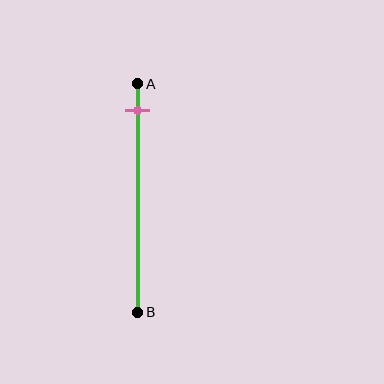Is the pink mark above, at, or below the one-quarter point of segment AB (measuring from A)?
The pink mark is above the one-quarter point of segment AB.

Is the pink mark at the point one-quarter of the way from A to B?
No, the mark is at about 10% from A, not at the 25% one-quarter point.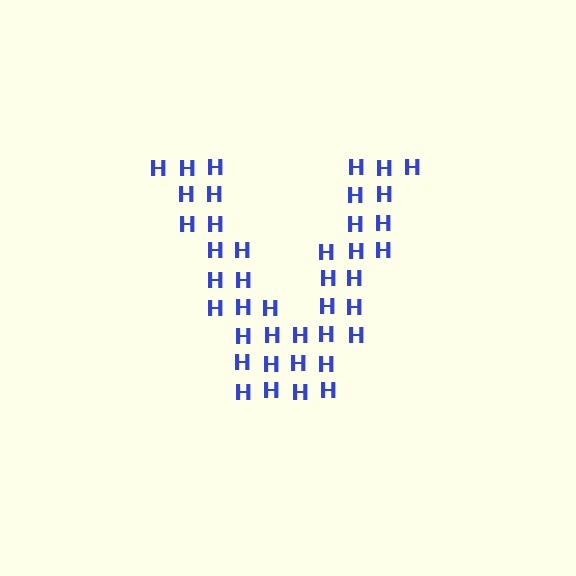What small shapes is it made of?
It is made of small letter H's.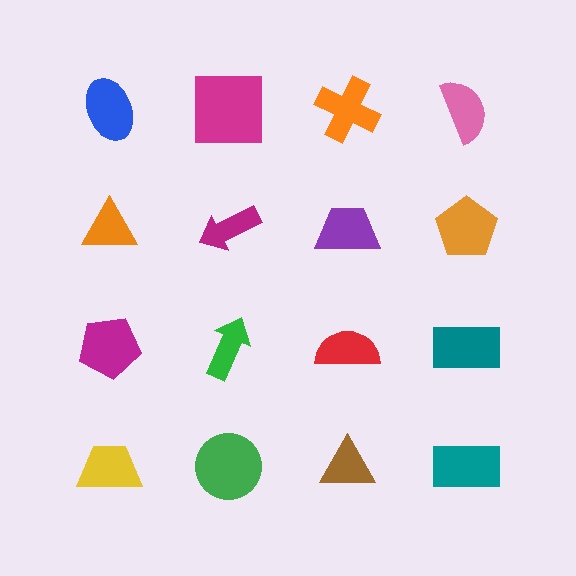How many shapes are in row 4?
4 shapes.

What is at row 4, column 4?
A teal rectangle.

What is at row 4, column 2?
A green circle.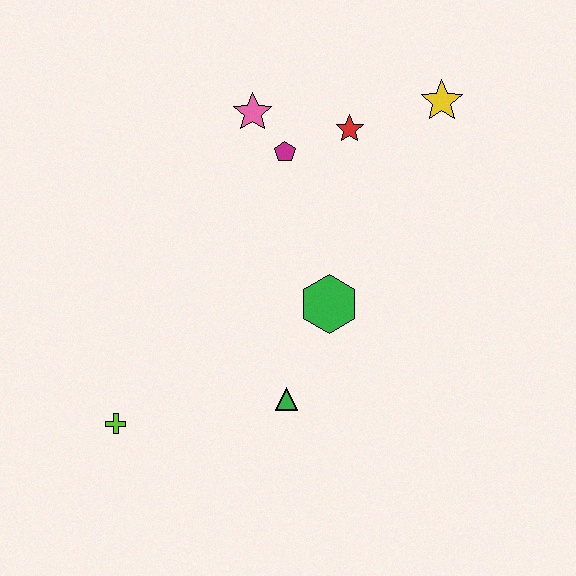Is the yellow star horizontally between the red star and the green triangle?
No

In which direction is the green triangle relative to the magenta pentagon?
The green triangle is below the magenta pentagon.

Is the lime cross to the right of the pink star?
No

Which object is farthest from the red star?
The lime cross is farthest from the red star.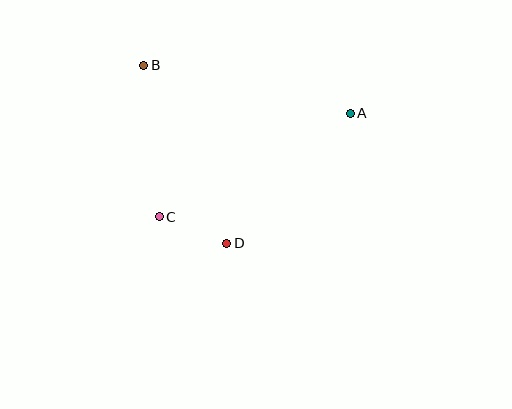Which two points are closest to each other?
Points C and D are closest to each other.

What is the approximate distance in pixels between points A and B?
The distance between A and B is approximately 212 pixels.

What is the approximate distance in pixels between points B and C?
The distance between B and C is approximately 152 pixels.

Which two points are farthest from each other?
Points A and C are farthest from each other.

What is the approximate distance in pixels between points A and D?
The distance between A and D is approximately 179 pixels.